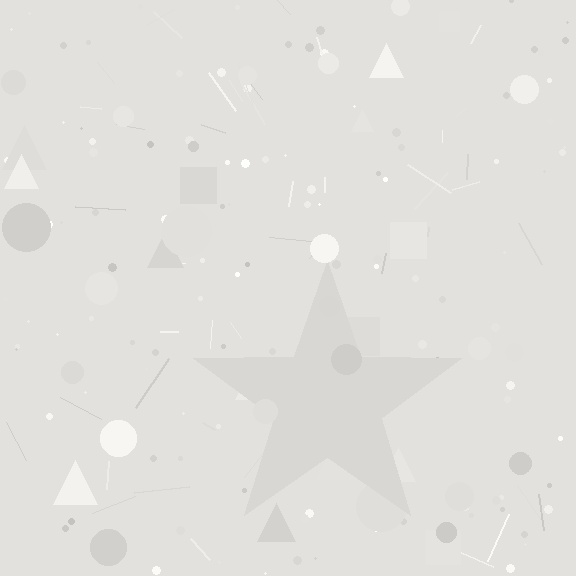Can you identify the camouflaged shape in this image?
The camouflaged shape is a star.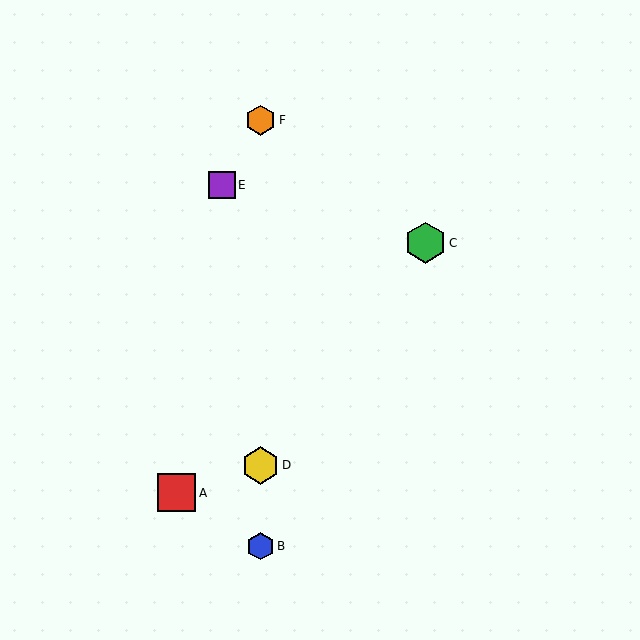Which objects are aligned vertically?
Objects B, D, F are aligned vertically.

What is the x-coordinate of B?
Object B is at x≈261.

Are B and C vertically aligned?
No, B is at x≈261 and C is at x≈425.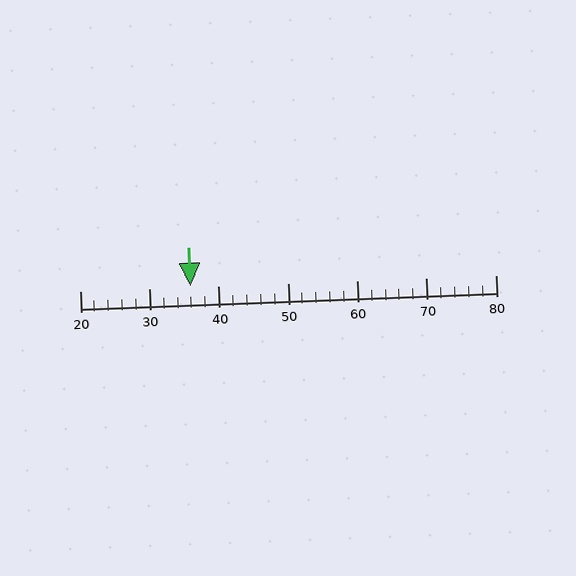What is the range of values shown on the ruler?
The ruler shows values from 20 to 80.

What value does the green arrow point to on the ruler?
The green arrow points to approximately 36.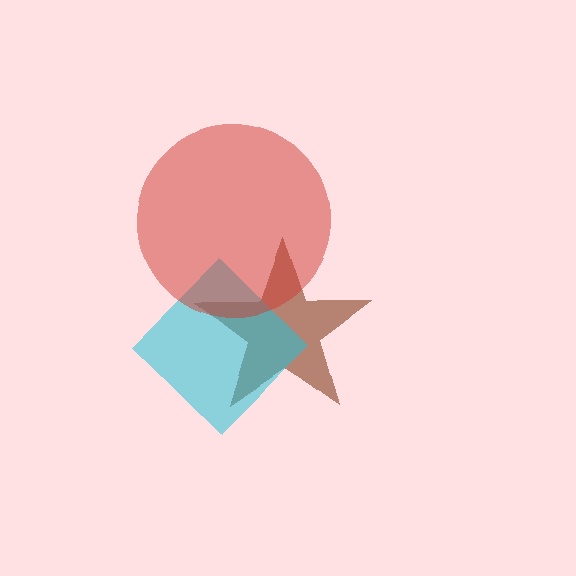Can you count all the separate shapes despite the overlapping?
Yes, there are 3 separate shapes.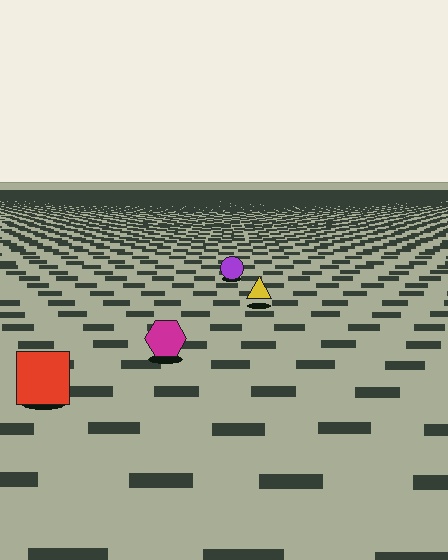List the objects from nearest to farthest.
From nearest to farthest: the red square, the magenta hexagon, the yellow triangle, the purple circle.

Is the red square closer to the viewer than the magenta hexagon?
Yes. The red square is closer — you can tell from the texture gradient: the ground texture is coarser near it.